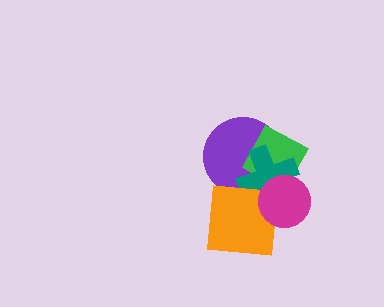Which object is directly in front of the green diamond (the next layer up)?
The teal cross is directly in front of the green diamond.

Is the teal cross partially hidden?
Yes, it is partially covered by another shape.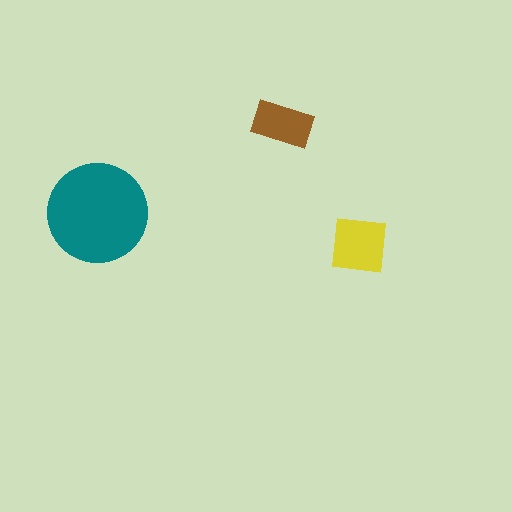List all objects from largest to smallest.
The teal circle, the yellow square, the brown rectangle.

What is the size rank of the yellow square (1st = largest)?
2nd.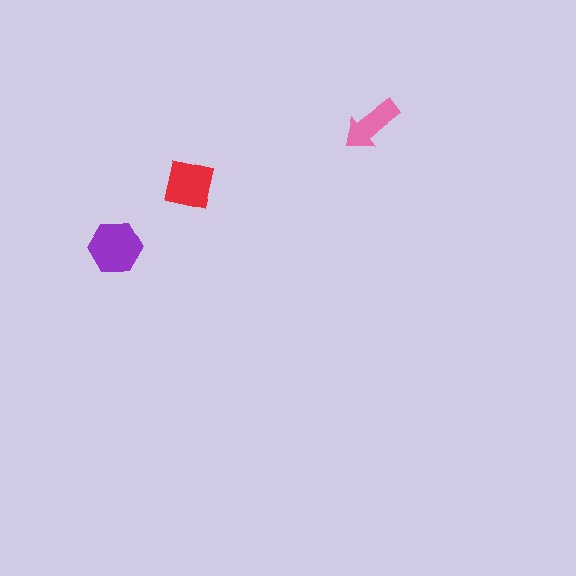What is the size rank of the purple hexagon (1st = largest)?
1st.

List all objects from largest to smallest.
The purple hexagon, the red square, the pink arrow.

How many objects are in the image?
There are 3 objects in the image.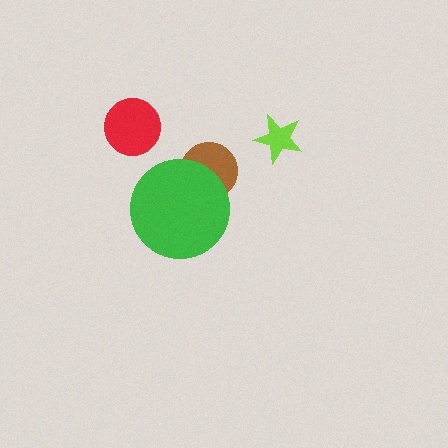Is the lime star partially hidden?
No, no other shape covers it.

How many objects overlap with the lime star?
0 objects overlap with the lime star.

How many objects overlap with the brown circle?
1 object overlaps with the brown circle.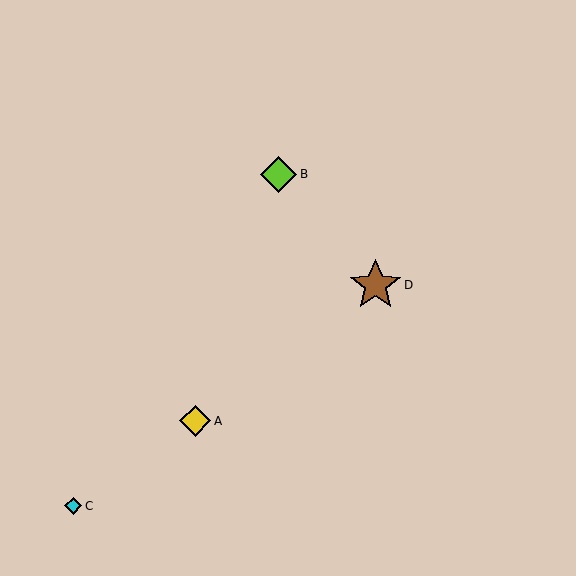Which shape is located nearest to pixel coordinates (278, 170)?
The lime diamond (labeled B) at (278, 174) is nearest to that location.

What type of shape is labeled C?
Shape C is a cyan diamond.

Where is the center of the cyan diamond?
The center of the cyan diamond is at (73, 506).